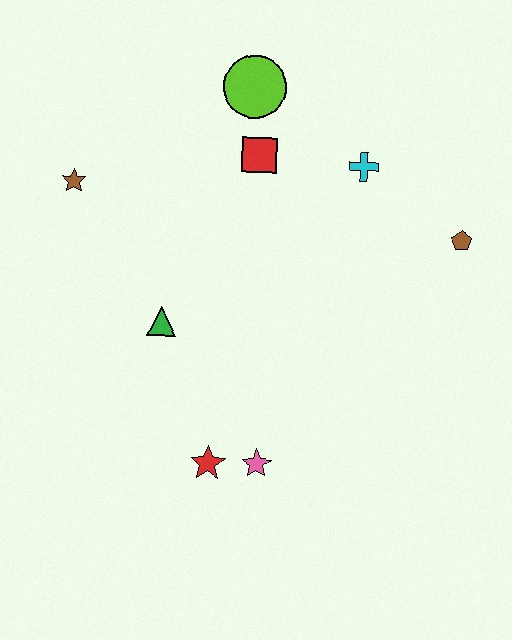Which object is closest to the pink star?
The red star is closest to the pink star.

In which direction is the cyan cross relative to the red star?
The cyan cross is above the red star.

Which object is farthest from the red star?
The lime circle is farthest from the red star.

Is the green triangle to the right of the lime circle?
No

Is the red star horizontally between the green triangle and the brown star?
No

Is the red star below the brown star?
Yes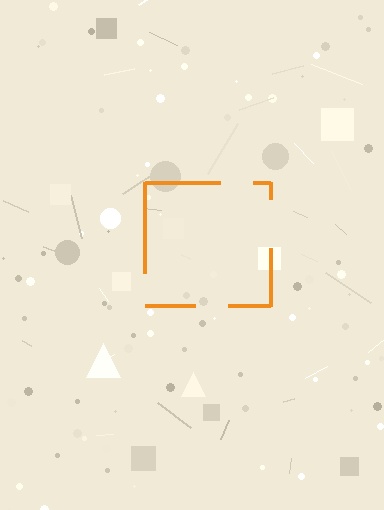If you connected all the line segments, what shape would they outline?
They would outline a square.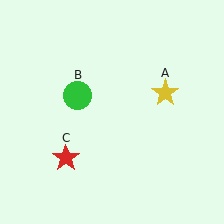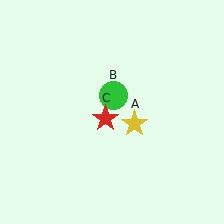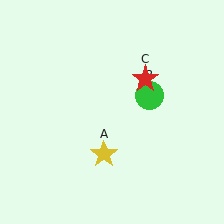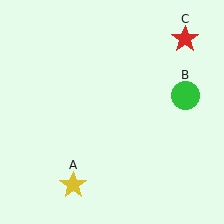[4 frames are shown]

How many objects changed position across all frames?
3 objects changed position: yellow star (object A), green circle (object B), red star (object C).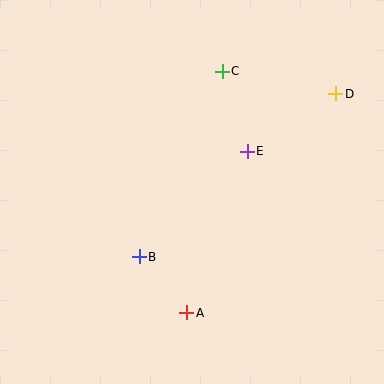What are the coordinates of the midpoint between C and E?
The midpoint between C and E is at (235, 111).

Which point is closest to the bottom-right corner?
Point A is closest to the bottom-right corner.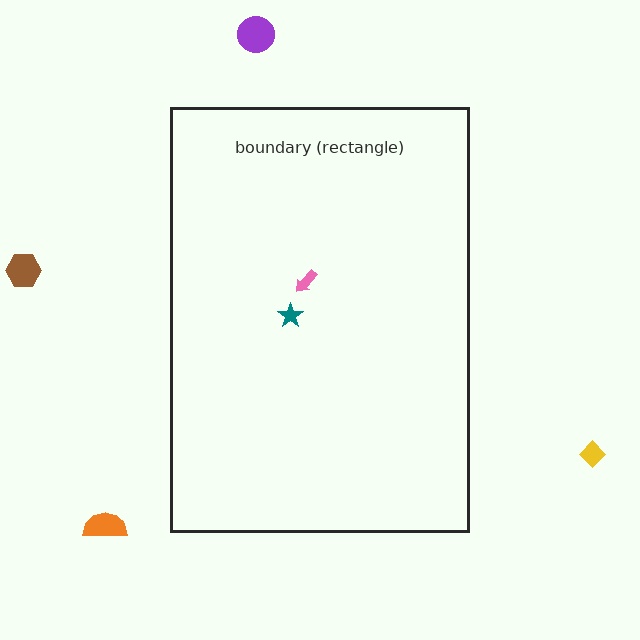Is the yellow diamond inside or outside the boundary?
Outside.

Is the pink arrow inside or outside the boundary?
Inside.